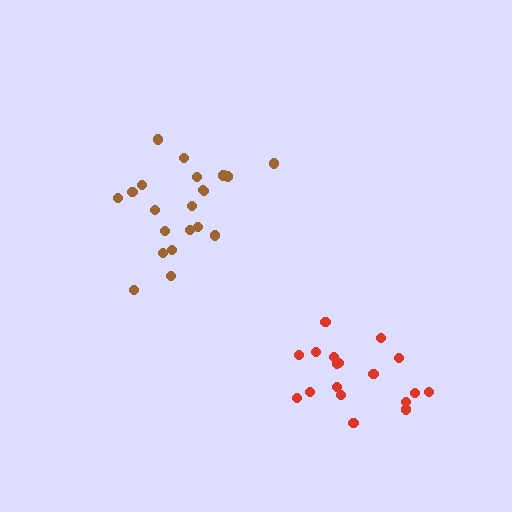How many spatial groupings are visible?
There are 2 spatial groupings.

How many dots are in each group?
Group 1: 18 dots, Group 2: 21 dots (39 total).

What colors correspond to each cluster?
The clusters are colored: red, brown.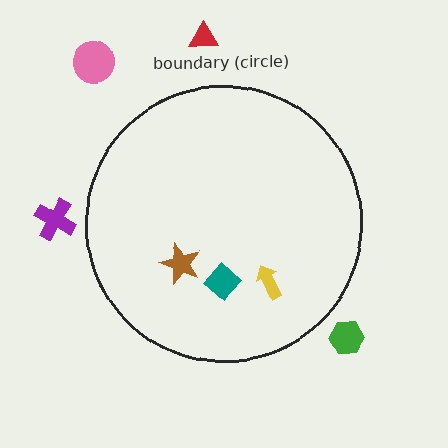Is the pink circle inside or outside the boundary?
Outside.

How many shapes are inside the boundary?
3 inside, 4 outside.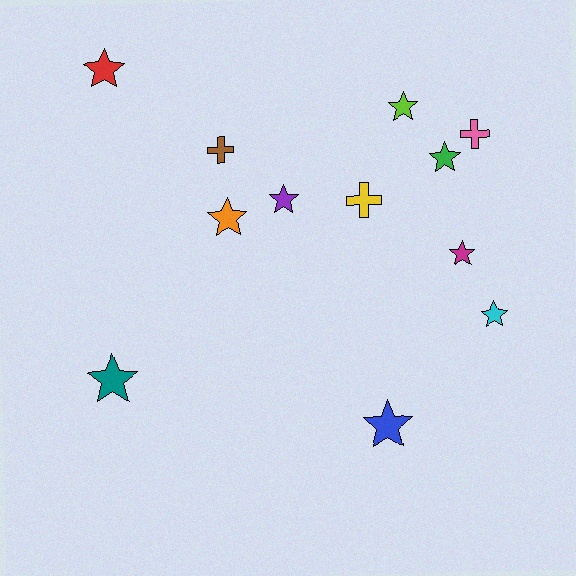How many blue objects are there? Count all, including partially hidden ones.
There is 1 blue object.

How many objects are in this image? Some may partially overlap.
There are 12 objects.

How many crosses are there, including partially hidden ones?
There are 3 crosses.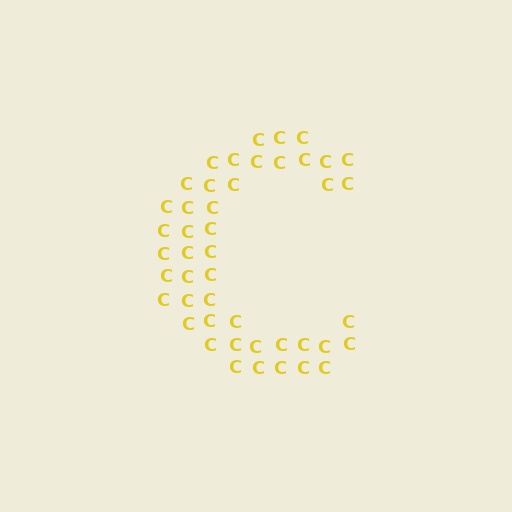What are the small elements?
The small elements are letter C's.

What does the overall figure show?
The overall figure shows the letter C.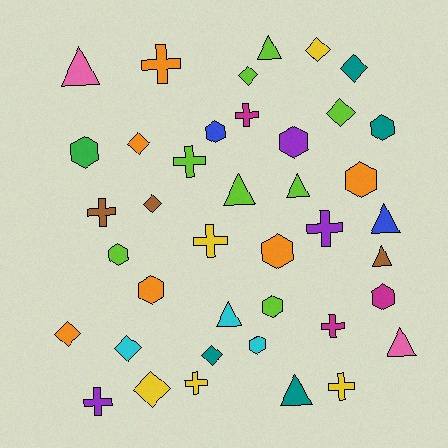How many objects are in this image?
There are 40 objects.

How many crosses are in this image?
There are 10 crosses.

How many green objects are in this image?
There is 1 green object.